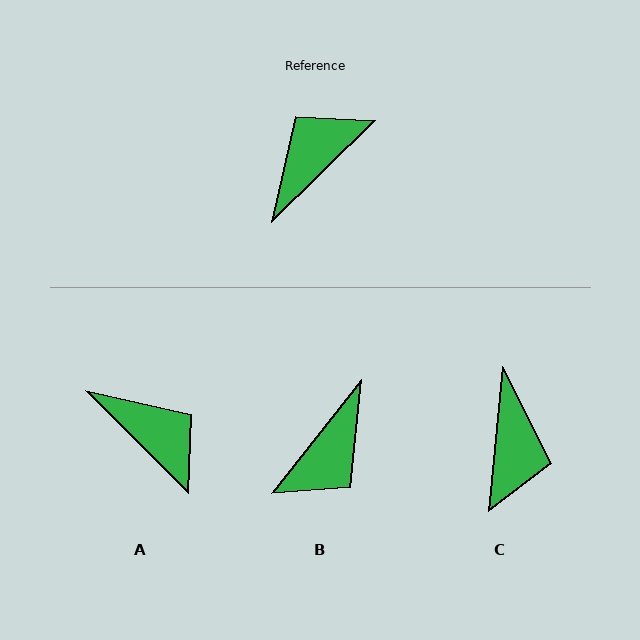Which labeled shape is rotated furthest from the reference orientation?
B, about 173 degrees away.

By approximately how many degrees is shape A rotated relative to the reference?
Approximately 90 degrees clockwise.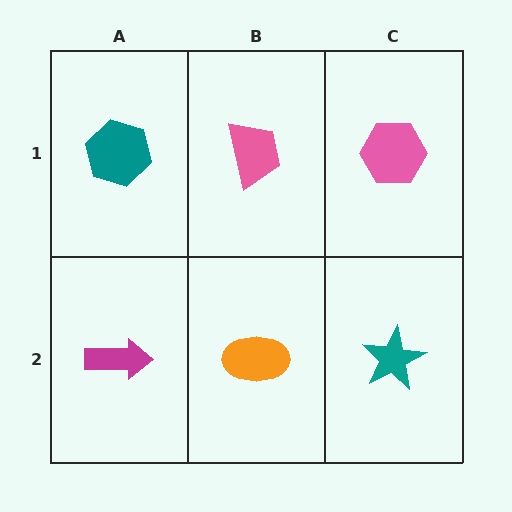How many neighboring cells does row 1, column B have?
3.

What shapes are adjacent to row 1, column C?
A teal star (row 2, column C), a pink trapezoid (row 1, column B).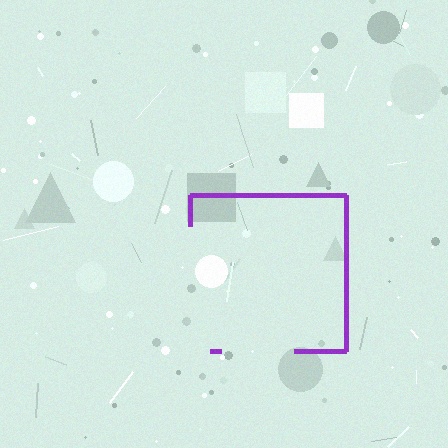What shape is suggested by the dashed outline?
The dashed outline suggests a square.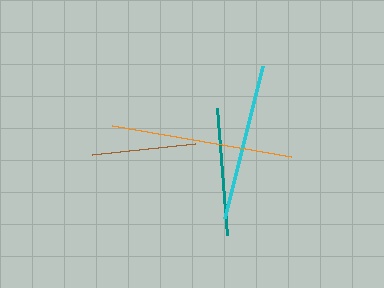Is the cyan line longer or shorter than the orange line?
The orange line is longer than the cyan line.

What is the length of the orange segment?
The orange segment is approximately 182 pixels long.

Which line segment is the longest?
The orange line is the longest at approximately 182 pixels.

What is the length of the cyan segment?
The cyan segment is approximately 157 pixels long.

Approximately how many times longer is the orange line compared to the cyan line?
The orange line is approximately 1.2 times the length of the cyan line.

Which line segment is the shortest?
The brown line is the shortest at approximately 103 pixels.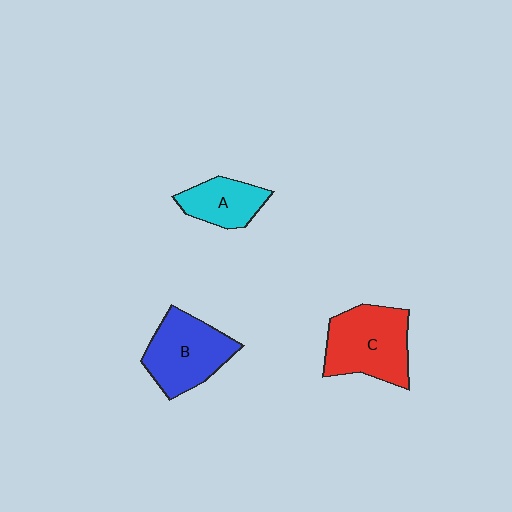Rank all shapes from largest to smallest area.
From largest to smallest: C (red), B (blue), A (cyan).